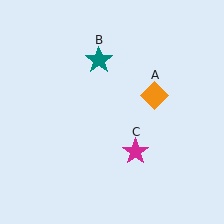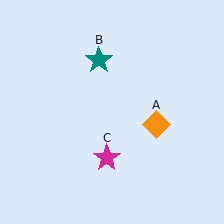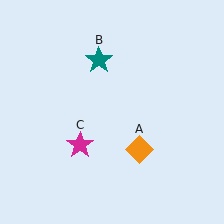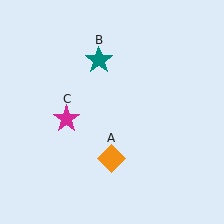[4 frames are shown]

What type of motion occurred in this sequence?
The orange diamond (object A), magenta star (object C) rotated clockwise around the center of the scene.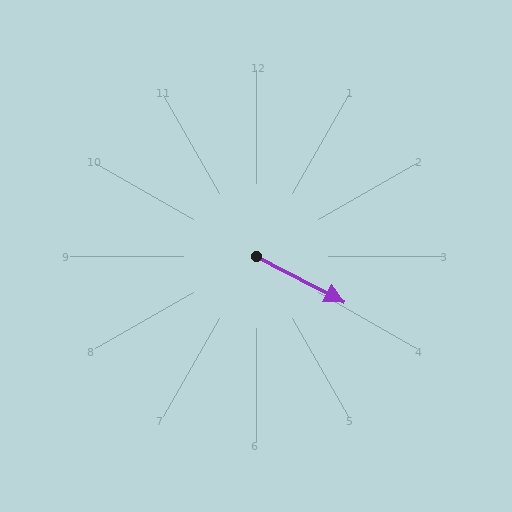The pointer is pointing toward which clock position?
Roughly 4 o'clock.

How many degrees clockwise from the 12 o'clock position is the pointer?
Approximately 117 degrees.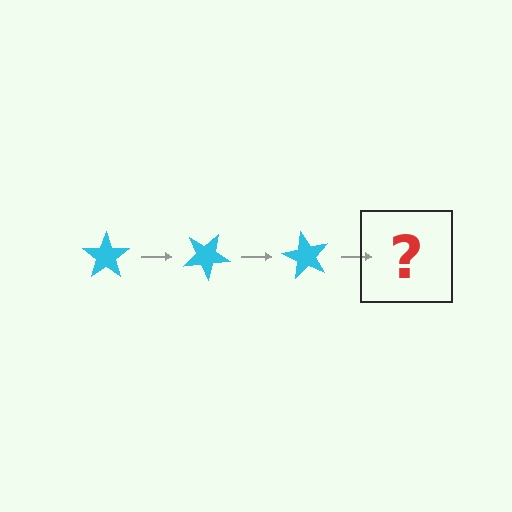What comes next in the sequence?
The next element should be a cyan star rotated 90 degrees.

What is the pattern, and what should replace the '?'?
The pattern is that the star rotates 30 degrees each step. The '?' should be a cyan star rotated 90 degrees.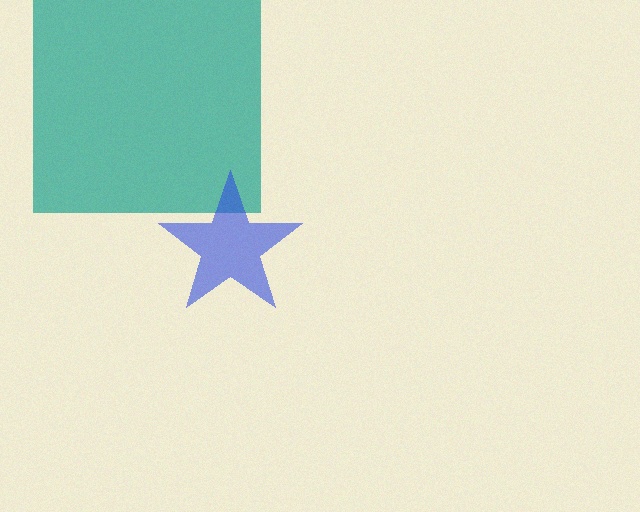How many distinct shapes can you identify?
There are 2 distinct shapes: a teal square, a blue star.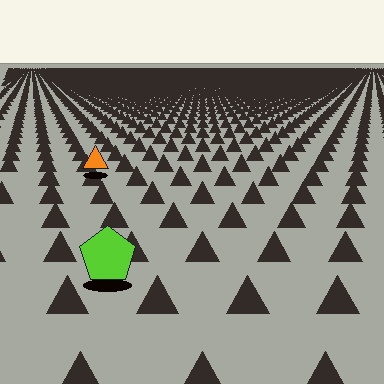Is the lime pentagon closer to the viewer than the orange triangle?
Yes. The lime pentagon is closer — you can tell from the texture gradient: the ground texture is coarser near it.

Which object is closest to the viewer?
The lime pentagon is closest. The texture marks near it are larger and more spread out.